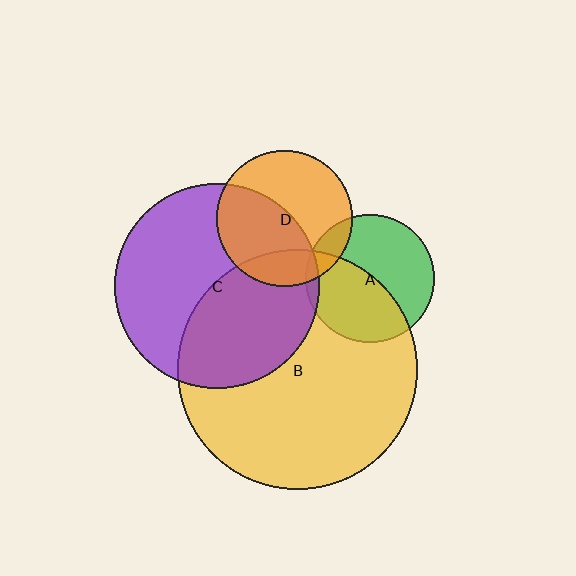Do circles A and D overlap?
Yes.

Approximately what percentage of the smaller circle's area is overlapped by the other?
Approximately 10%.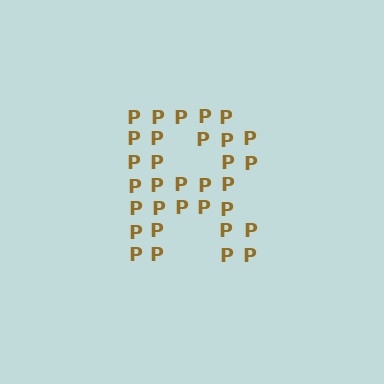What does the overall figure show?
The overall figure shows the letter R.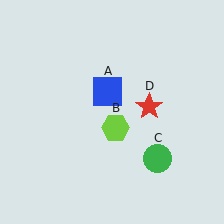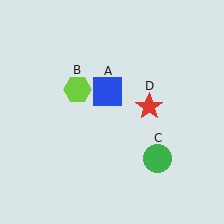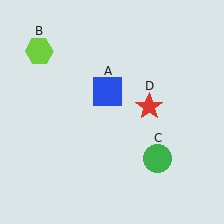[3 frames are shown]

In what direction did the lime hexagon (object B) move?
The lime hexagon (object B) moved up and to the left.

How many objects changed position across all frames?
1 object changed position: lime hexagon (object B).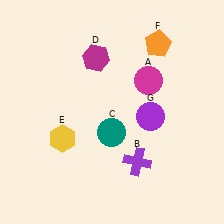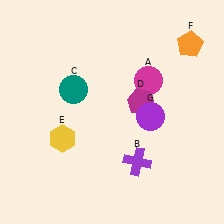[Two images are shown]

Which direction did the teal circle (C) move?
The teal circle (C) moved up.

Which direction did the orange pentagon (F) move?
The orange pentagon (F) moved right.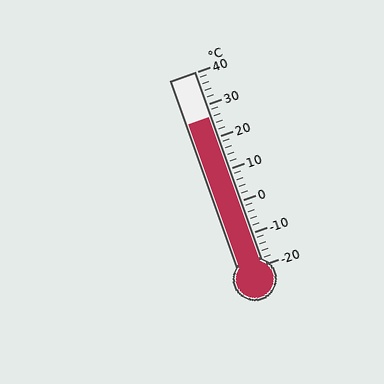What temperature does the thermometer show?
The thermometer shows approximately 26°C.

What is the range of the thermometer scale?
The thermometer scale ranges from -20°C to 40°C.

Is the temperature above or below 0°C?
The temperature is above 0°C.